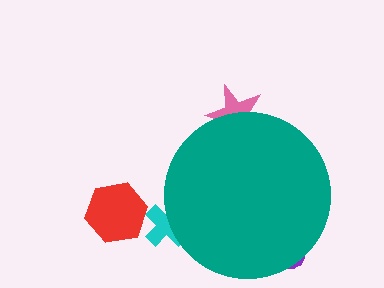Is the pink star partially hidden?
Yes, the pink star is partially hidden behind the teal circle.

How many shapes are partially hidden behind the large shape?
3 shapes are partially hidden.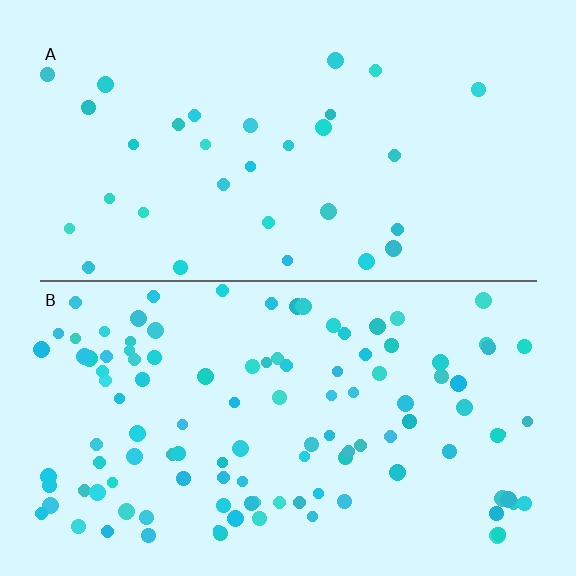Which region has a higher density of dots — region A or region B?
B (the bottom).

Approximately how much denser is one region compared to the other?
Approximately 3.5× — region B over region A.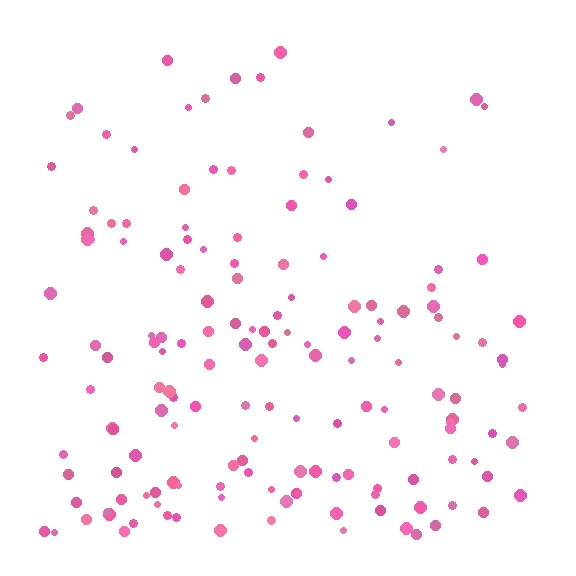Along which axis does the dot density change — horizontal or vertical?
Vertical.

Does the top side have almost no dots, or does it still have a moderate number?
Still a moderate number, just noticeably fewer than the bottom.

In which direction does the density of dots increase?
From top to bottom, with the bottom side densest.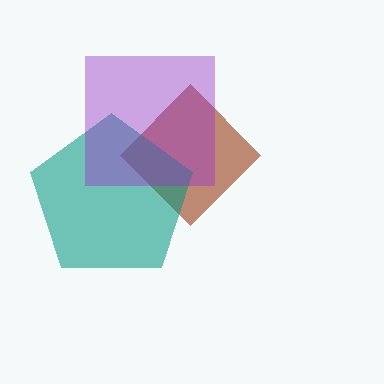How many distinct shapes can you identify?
There are 3 distinct shapes: a brown diamond, a teal pentagon, a purple square.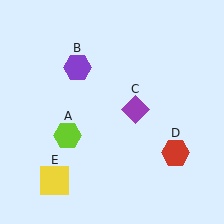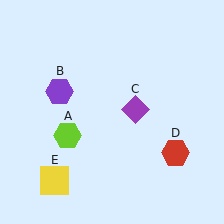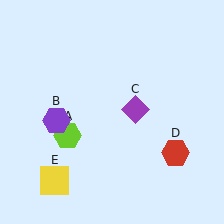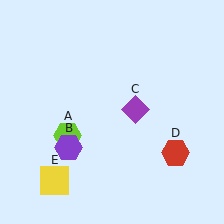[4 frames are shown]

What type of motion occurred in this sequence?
The purple hexagon (object B) rotated counterclockwise around the center of the scene.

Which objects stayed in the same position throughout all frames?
Lime hexagon (object A) and purple diamond (object C) and red hexagon (object D) and yellow square (object E) remained stationary.